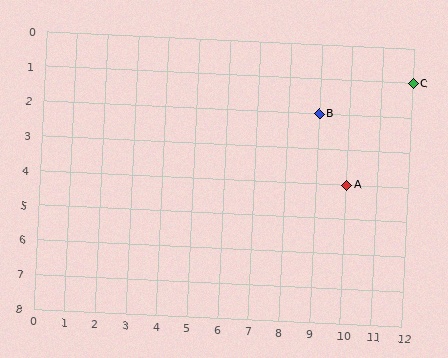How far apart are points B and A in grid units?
Points B and A are 1 column and 2 rows apart (about 2.2 grid units diagonally).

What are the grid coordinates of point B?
Point B is at grid coordinates (9, 2).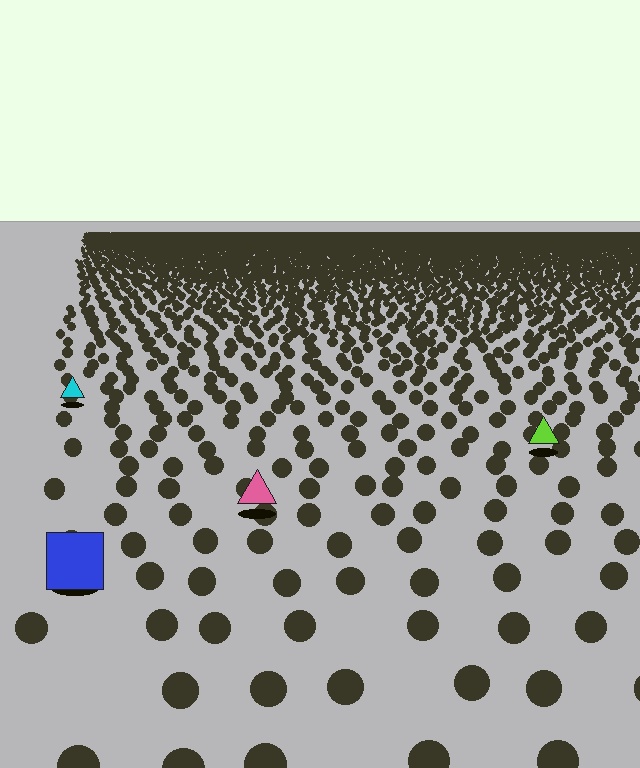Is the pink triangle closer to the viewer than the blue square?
No. The blue square is closer — you can tell from the texture gradient: the ground texture is coarser near it.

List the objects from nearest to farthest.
From nearest to farthest: the blue square, the pink triangle, the lime triangle, the cyan triangle.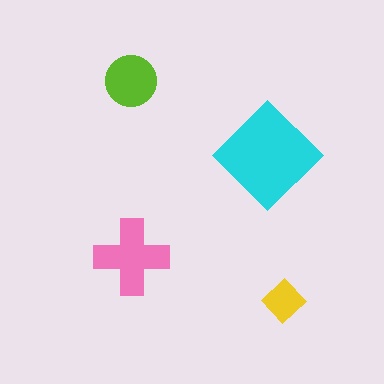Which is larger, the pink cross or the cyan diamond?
The cyan diamond.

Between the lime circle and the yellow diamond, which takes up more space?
The lime circle.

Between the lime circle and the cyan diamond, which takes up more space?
The cyan diamond.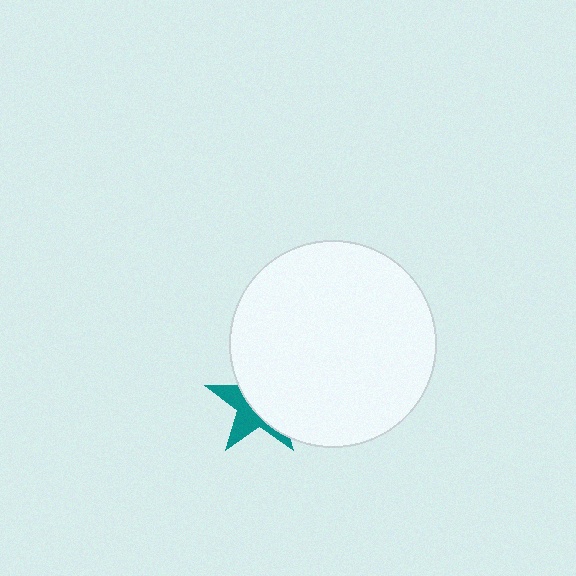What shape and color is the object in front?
The object in front is a white circle.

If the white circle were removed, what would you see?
You would see the complete teal star.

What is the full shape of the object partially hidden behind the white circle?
The partially hidden object is a teal star.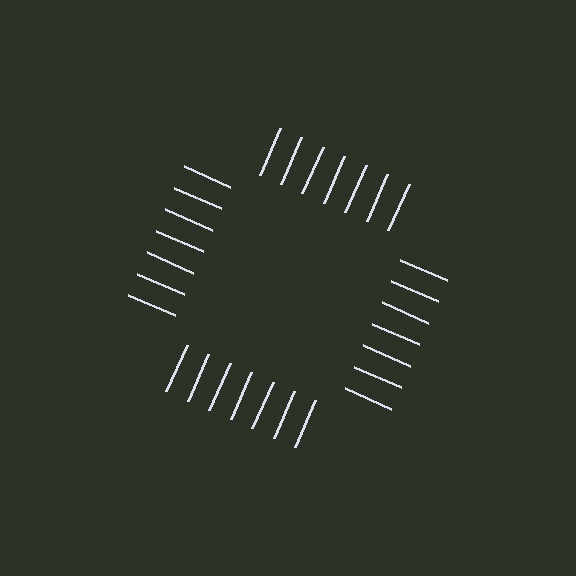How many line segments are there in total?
28 — 7 along each of the 4 edges.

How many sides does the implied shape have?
4 sides — the line-ends trace a square.